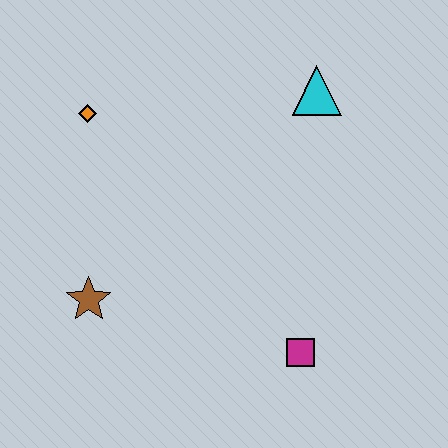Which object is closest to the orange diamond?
The brown star is closest to the orange diamond.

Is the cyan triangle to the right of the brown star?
Yes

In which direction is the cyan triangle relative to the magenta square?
The cyan triangle is above the magenta square.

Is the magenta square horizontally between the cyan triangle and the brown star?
Yes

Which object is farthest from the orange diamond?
The magenta square is farthest from the orange diamond.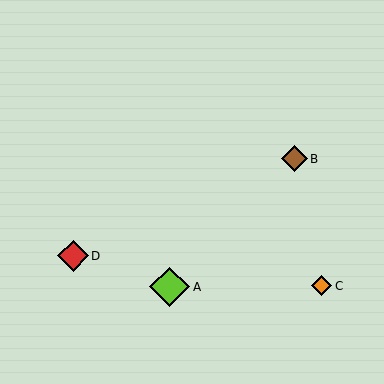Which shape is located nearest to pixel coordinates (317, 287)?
The orange diamond (labeled C) at (322, 286) is nearest to that location.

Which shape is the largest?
The lime diamond (labeled A) is the largest.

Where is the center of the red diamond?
The center of the red diamond is at (73, 256).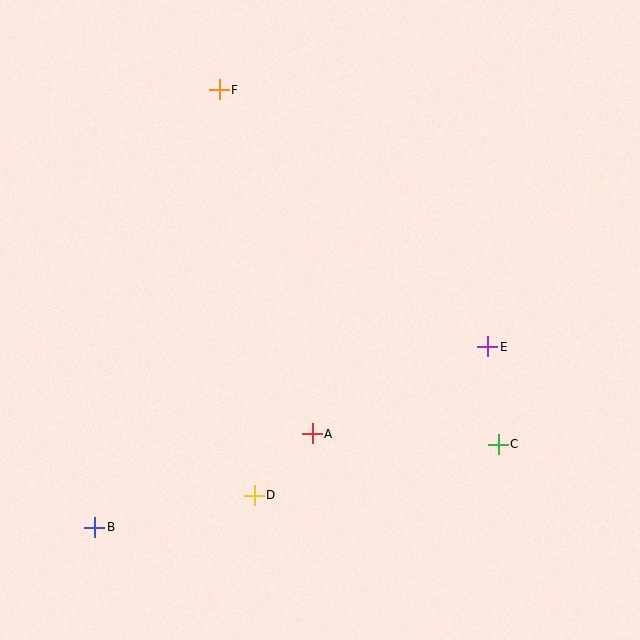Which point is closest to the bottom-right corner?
Point C is closest to the bottom-right corner.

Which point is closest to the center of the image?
Point A at (312, 434) is closest to the center.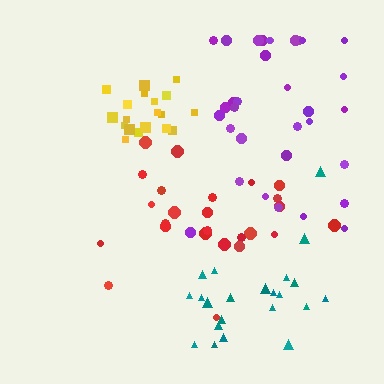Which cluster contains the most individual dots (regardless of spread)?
Purple (34).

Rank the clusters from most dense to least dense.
yellow, purple, red, teal.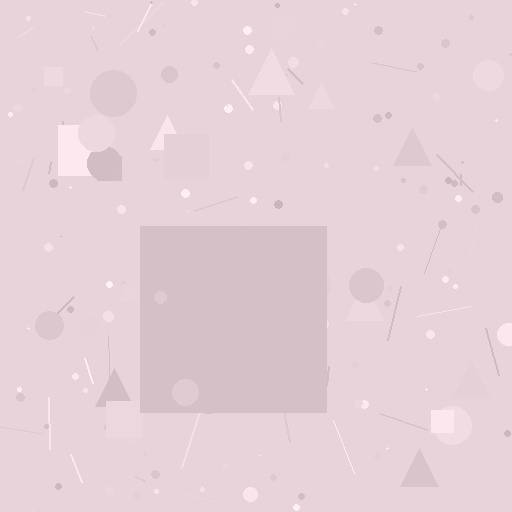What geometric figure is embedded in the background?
A square is embedded in the background.